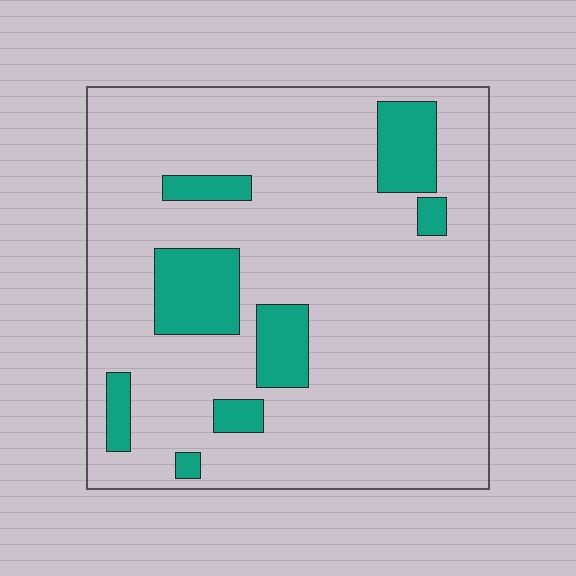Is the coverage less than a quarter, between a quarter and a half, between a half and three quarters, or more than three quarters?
Less than a quarter.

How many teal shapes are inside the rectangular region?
8.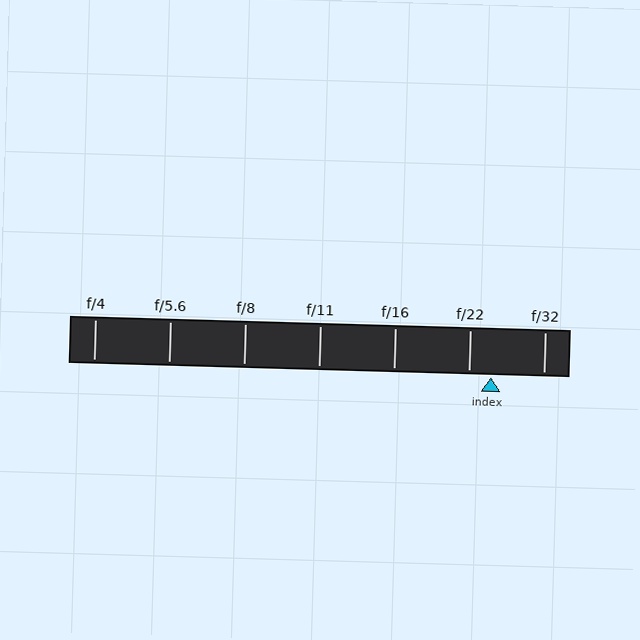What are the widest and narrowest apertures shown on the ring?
The widest aperture shown is f/4 and the narrowest is f/32.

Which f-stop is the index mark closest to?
The index mark is closest to f/22.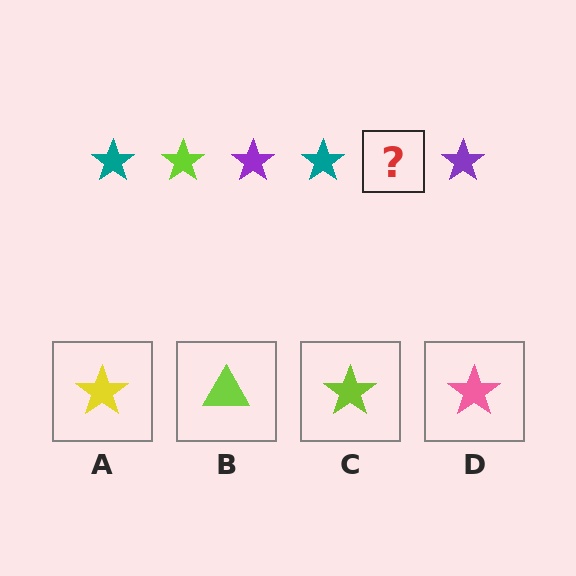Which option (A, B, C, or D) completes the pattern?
C.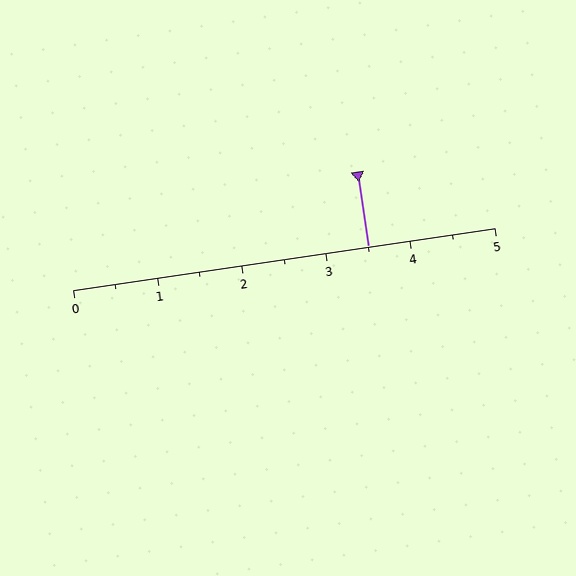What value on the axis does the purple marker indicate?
The marker indicates approximately 3.5.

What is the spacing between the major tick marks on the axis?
The major ticks are spaced 1 apart.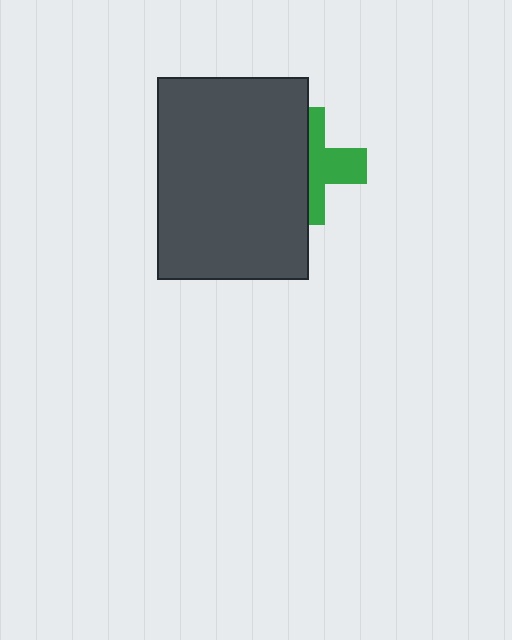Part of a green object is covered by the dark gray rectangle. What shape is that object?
It is a cross.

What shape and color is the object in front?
The object in front is a dark gray rectangle.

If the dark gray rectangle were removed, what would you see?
You would see the complete green cross.